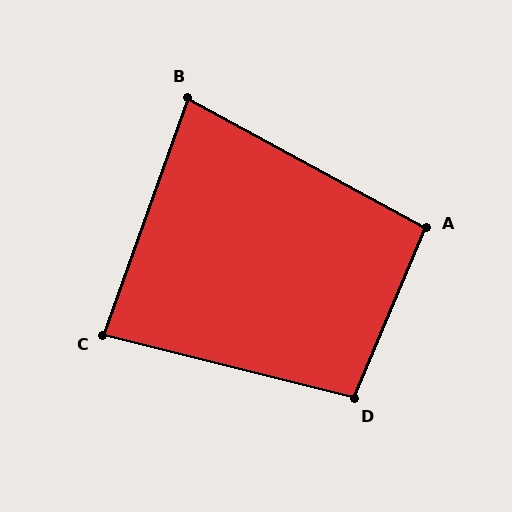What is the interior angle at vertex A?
Approximately 96 degrees (obtuse).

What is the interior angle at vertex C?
Approximately 84 degrees (acute).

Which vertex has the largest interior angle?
D, at approximately 99 degrees.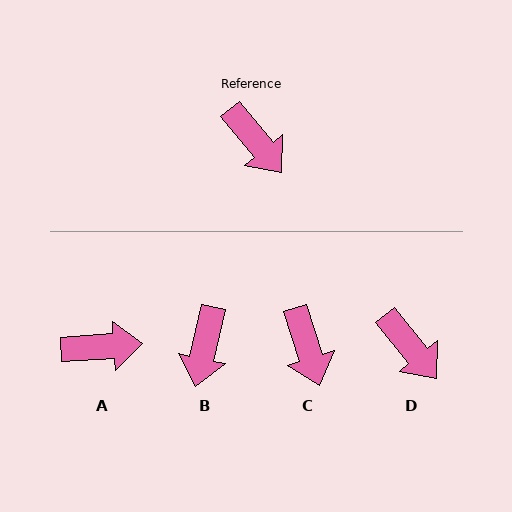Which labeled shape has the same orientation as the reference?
D.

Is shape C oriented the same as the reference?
No, it is off by about 22 degrees.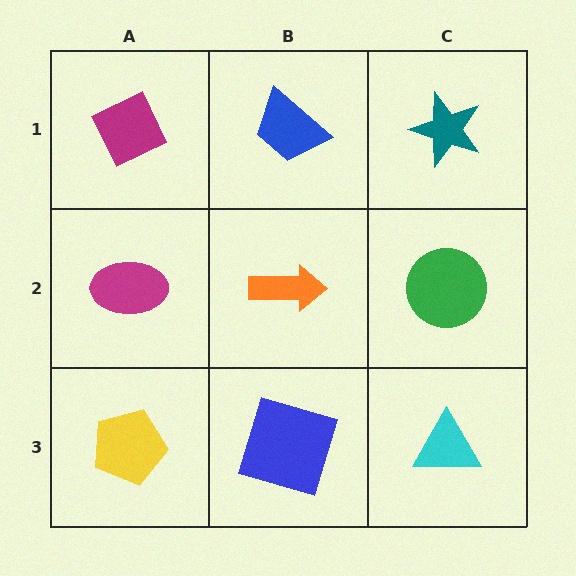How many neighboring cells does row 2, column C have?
3.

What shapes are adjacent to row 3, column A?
A magenta ellipse (row 2, column A), a blue square (row 3, column B).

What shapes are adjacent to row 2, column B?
A blue trapezoid (row 1, column B), a blue square (row 3, column B), a magenta ellipse (row 2, column A), a green circle (row 2, column C).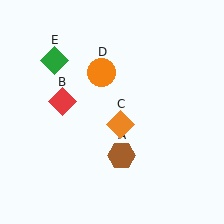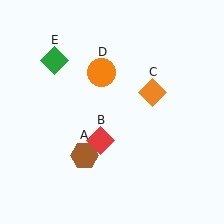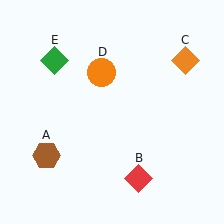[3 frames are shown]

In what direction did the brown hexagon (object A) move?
The brown hexagon (object A) moved left.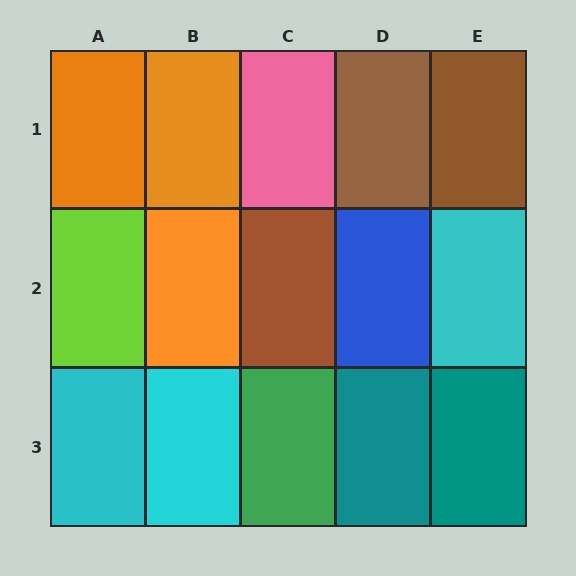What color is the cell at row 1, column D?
Brown.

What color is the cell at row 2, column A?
Lime.